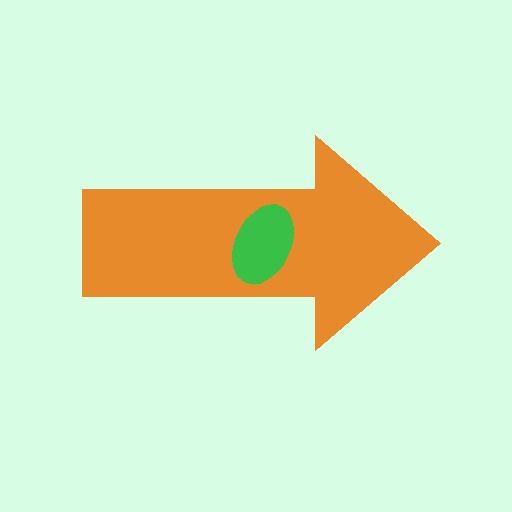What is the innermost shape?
The green ellipse.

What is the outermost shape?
The orange arrow.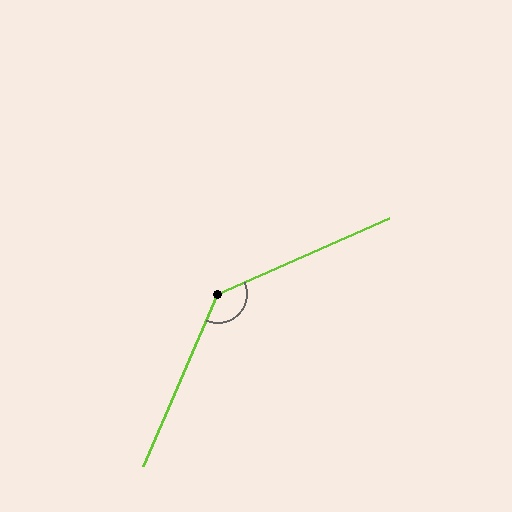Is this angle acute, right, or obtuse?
It is obtuse.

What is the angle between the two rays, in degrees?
Approximately 137 degrees.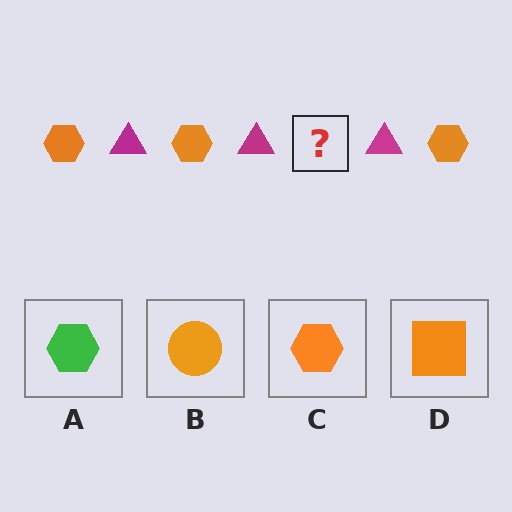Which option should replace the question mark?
Option C.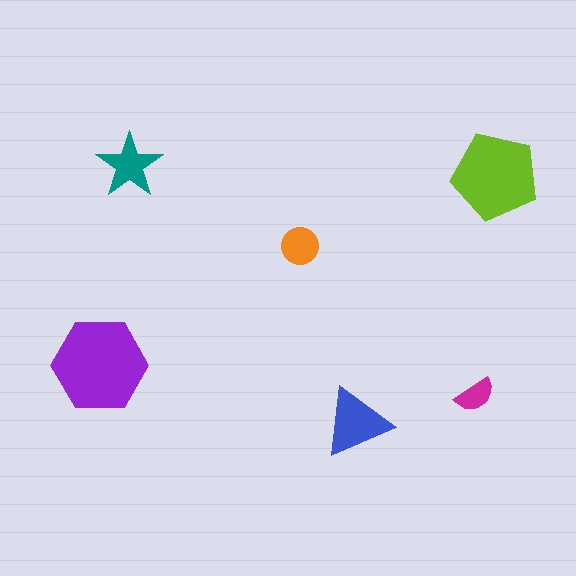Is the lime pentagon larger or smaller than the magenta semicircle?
Larger.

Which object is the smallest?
The magenta semicircle.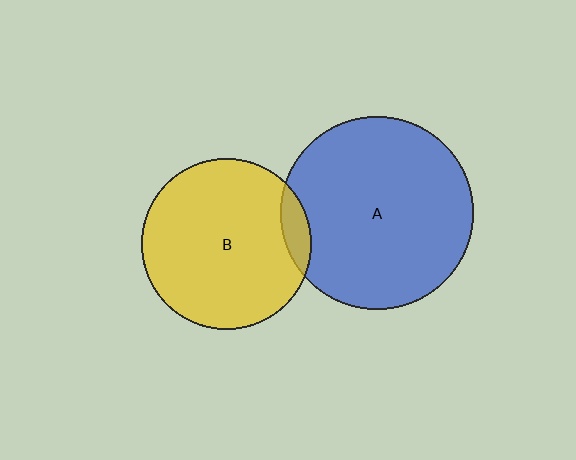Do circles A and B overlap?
Yes.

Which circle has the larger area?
Circle A (blue).